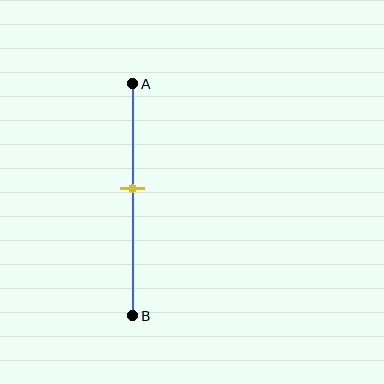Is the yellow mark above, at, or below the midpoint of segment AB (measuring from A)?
The yellow mark is above the midpoint of segment AB.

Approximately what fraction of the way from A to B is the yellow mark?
The yellow mark is approximately 45% of the way from A to B.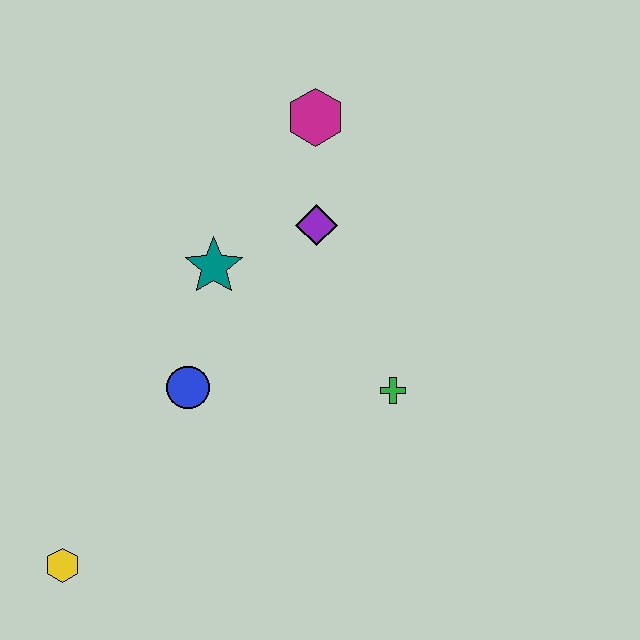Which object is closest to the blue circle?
The teal star is closest to the blue circle.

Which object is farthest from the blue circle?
The magenta hexagon is farthest from the blue circle.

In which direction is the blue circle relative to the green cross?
The blue circle is to the left of the green cross.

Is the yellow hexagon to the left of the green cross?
Yes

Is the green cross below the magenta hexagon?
Yes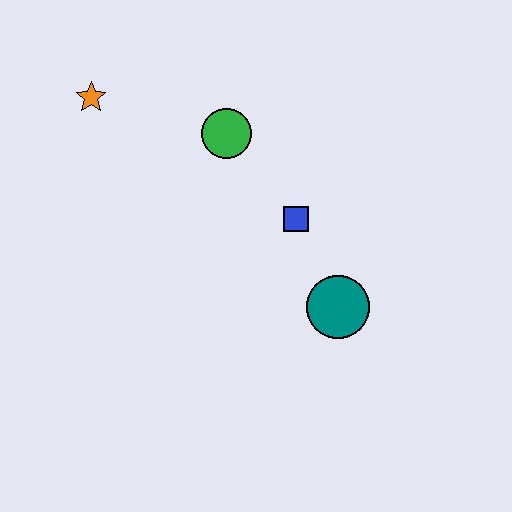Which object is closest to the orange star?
The green circle is closest to the orange star.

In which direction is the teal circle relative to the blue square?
The teal circle is below the blue square.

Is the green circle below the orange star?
Yes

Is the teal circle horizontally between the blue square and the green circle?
No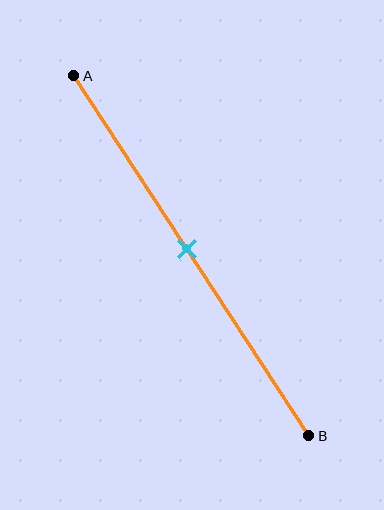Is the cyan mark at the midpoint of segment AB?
Yes, the mark is approximately at the midpoint.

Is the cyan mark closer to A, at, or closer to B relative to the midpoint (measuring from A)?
The cyan mark is approximately at the midpoint of segment AB.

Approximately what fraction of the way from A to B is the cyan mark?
The cyan mark is approximately 50% of the way from A to B.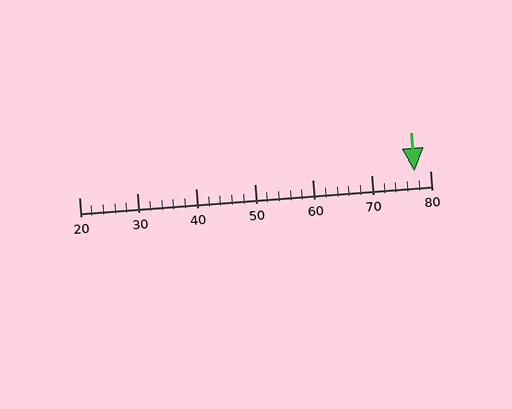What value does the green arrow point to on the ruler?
The green arrow points to approximately 77.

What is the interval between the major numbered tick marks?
The major tick marks are spaced 10 units apart.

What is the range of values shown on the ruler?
The ruler shows values from 20 to 80.